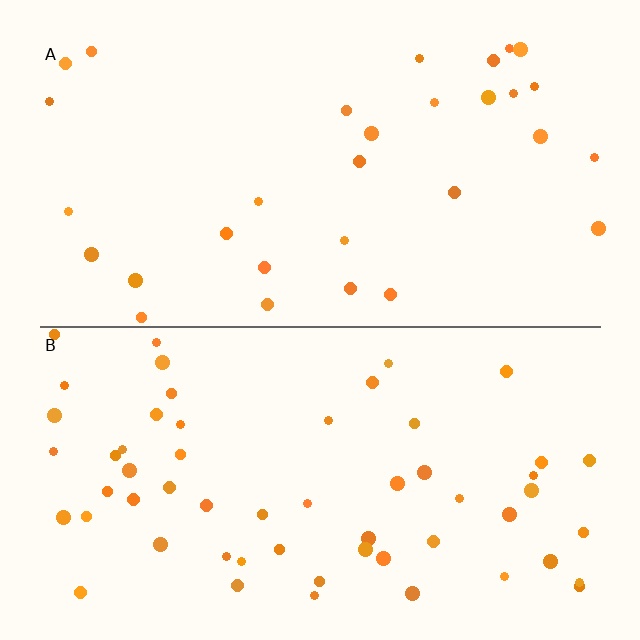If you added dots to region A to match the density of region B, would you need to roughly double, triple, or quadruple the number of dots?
Approximately double.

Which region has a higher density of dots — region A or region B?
B (the bottom).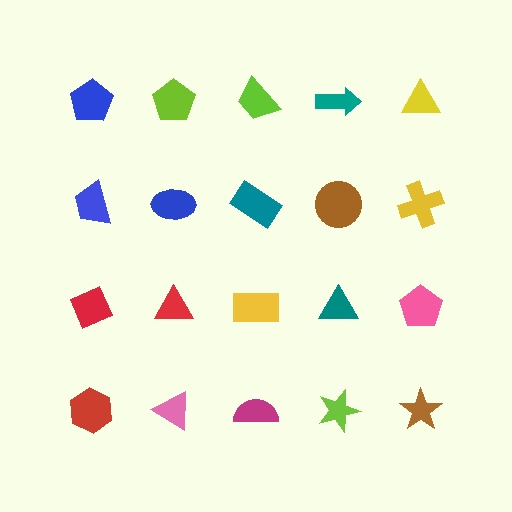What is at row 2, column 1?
A blue trapezoid.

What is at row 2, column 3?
A teal rectangle.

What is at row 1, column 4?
A teal arrow.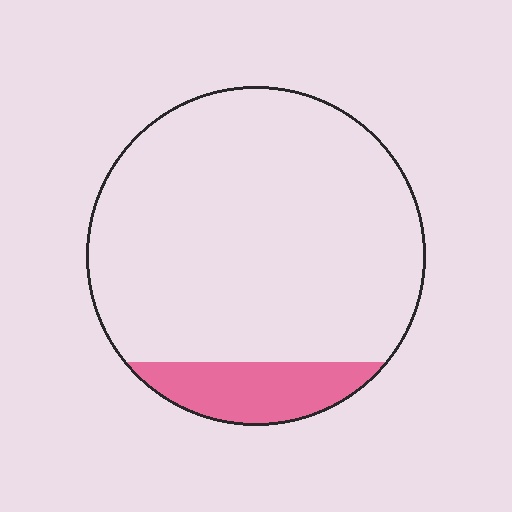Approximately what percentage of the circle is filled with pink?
Approximately 15%.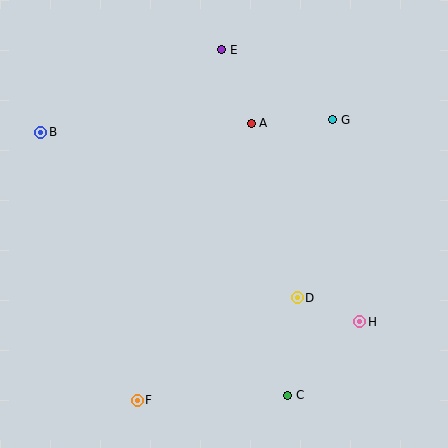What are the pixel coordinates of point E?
Point E is at (222, 50).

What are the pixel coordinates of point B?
Point B is at (41, 132).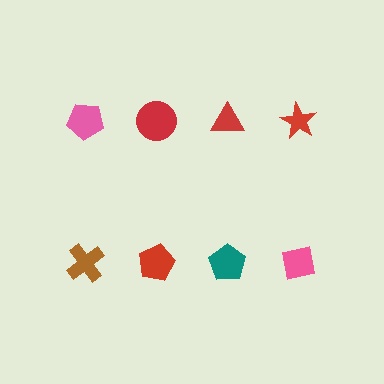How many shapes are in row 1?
4 shapes.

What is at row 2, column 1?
A brown cross.